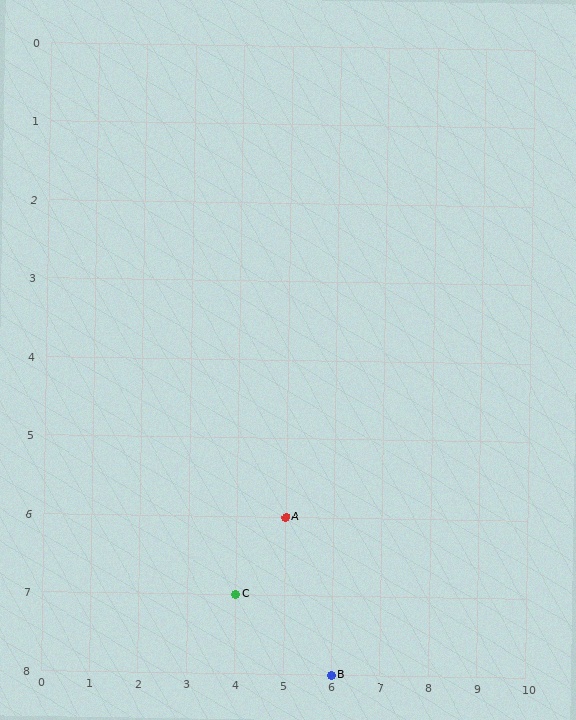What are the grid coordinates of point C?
Point C is at grid coordinates (4, 7).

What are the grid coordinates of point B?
Point B is at grid coordinates (6, 8).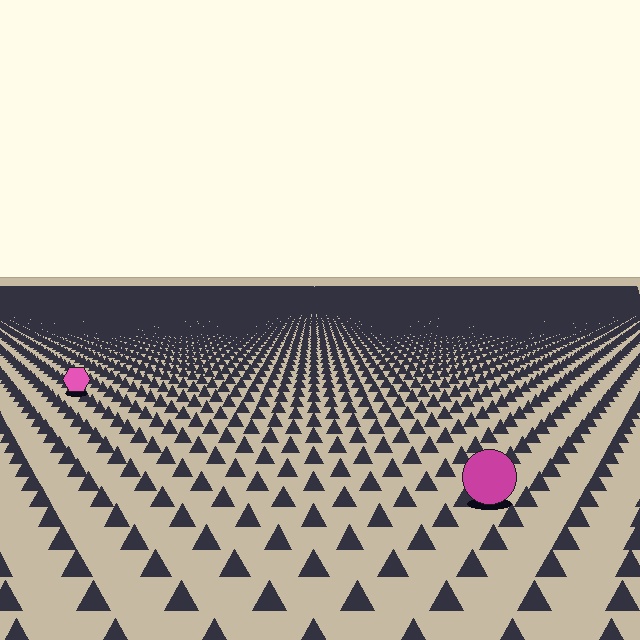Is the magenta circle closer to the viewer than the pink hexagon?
Yes. The magenta circle is closer — you can tell from the texture gradient: the ground texture is coarser near it.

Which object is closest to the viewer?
The magenta circle is closest. The texture marks near it are larger and more spread out.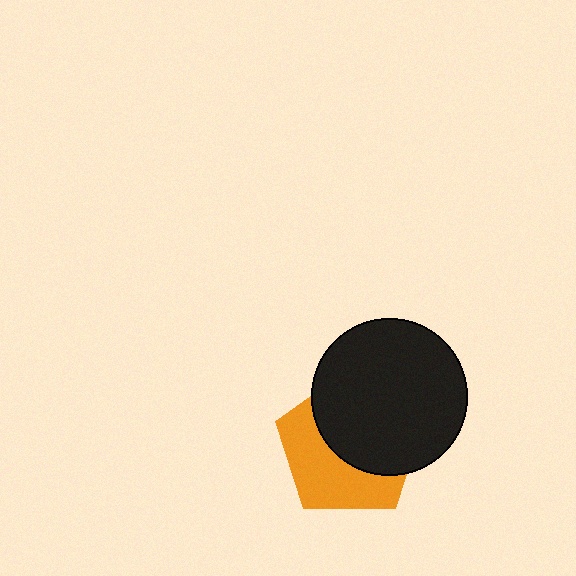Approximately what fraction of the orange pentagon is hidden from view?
Roughly 54% of the orange pentagon is hidden behind the black circle.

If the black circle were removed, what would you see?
You would see the complete orange pentagon.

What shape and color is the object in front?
The object in front is a black circle.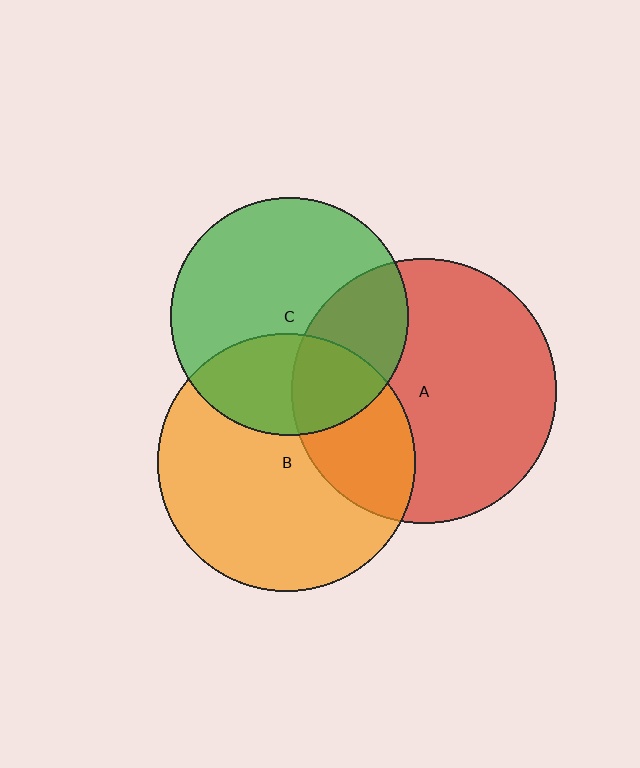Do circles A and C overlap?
Yes.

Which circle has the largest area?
Circle A (red).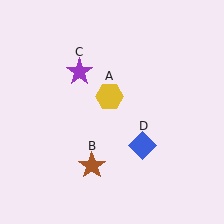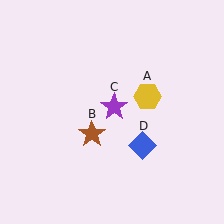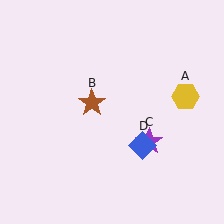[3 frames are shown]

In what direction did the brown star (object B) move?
The brown star (object B) moved up.